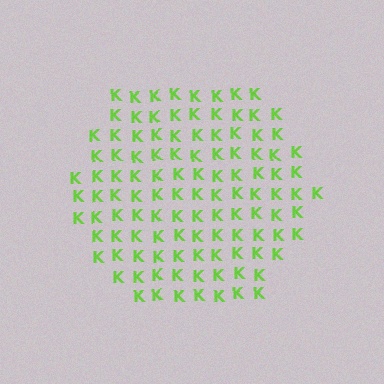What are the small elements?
The small elements are letter K's.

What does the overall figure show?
The overall figure shows a hexagon.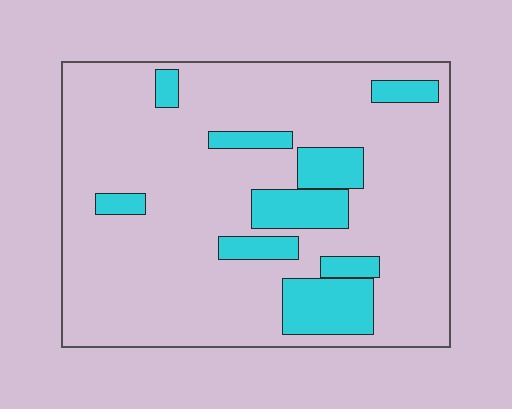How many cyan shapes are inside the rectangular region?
9.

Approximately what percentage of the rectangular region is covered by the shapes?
Approximately 20%.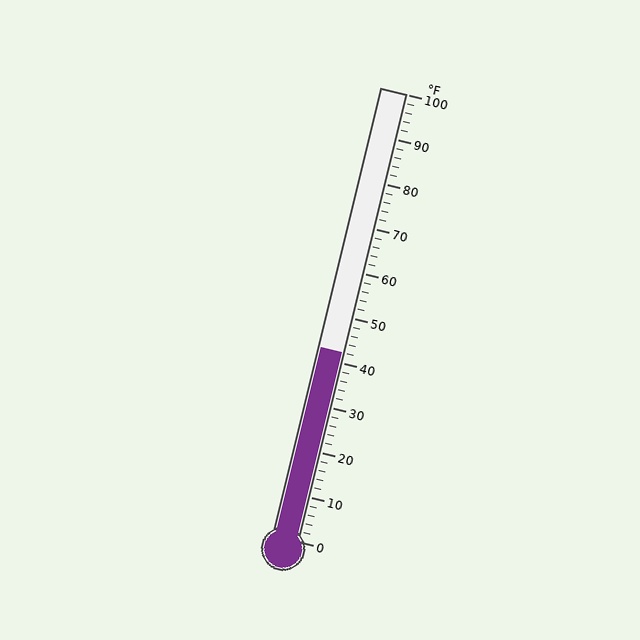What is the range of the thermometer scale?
The thermometer scale ranges from 0°F to 100°F.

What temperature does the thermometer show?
The thermometer shows approximately 42°F.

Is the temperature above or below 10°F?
The temperature is above 10°F.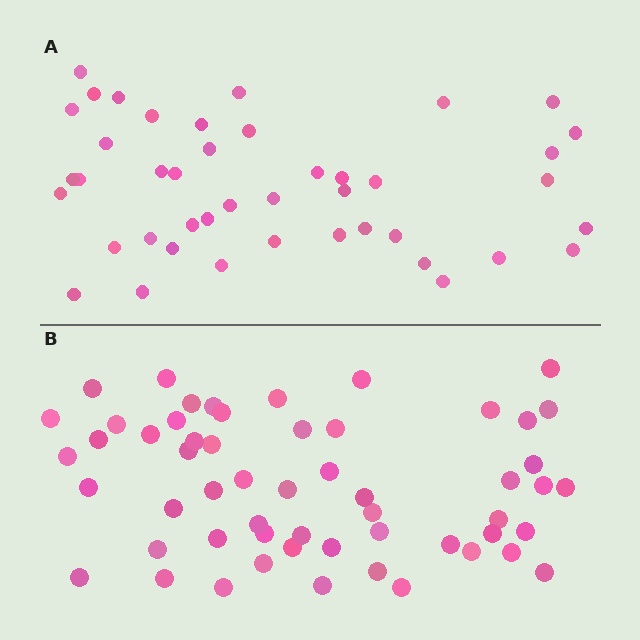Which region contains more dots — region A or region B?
Region B (the bottom region) has more dots.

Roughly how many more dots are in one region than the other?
Region B has approximately 15 more dots than region A.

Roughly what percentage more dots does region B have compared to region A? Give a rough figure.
About 30% more.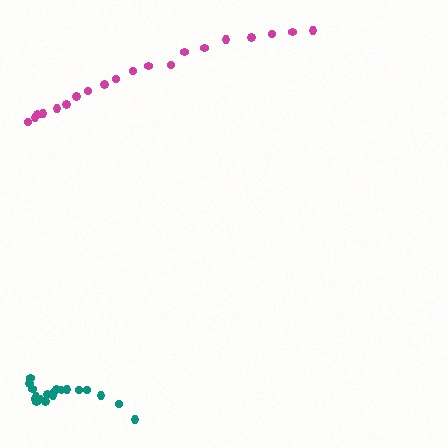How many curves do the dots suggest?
There are 2 distinct paths.